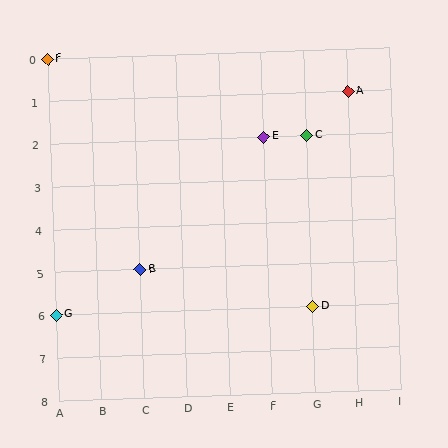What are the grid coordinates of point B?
Point B is at grid coordinates (C, 5).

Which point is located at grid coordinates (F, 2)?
Point E is at (F, 2).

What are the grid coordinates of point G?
Point G is at grid coordinates (A, 6).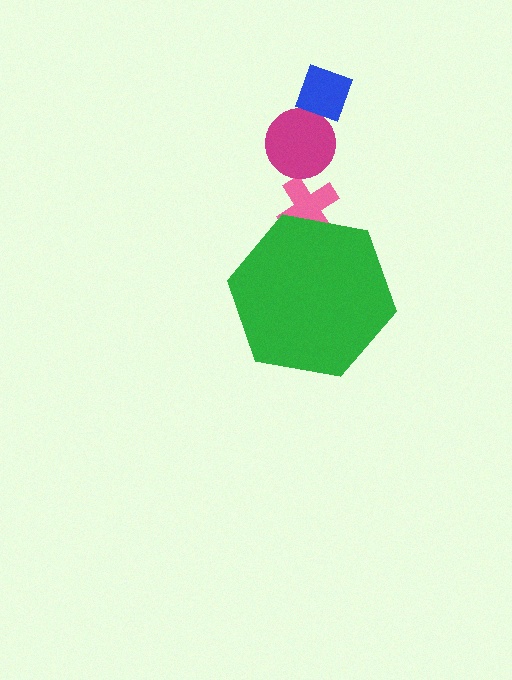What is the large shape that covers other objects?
A green hexagon.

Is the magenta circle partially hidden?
No, the magenta circle is fully visible.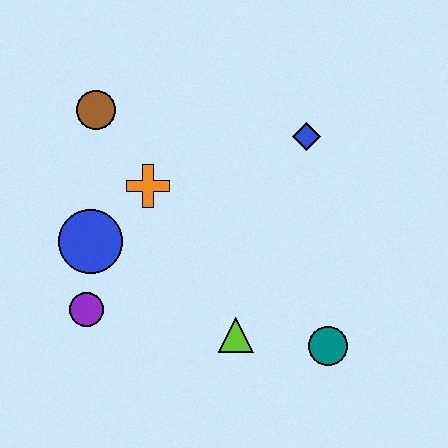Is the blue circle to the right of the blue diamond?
No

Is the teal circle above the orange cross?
No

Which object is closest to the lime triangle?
The teal circle is closest to the lime triangle.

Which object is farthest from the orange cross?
The teal circle is farthest from the orange cross.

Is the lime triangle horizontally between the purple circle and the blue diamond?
Yes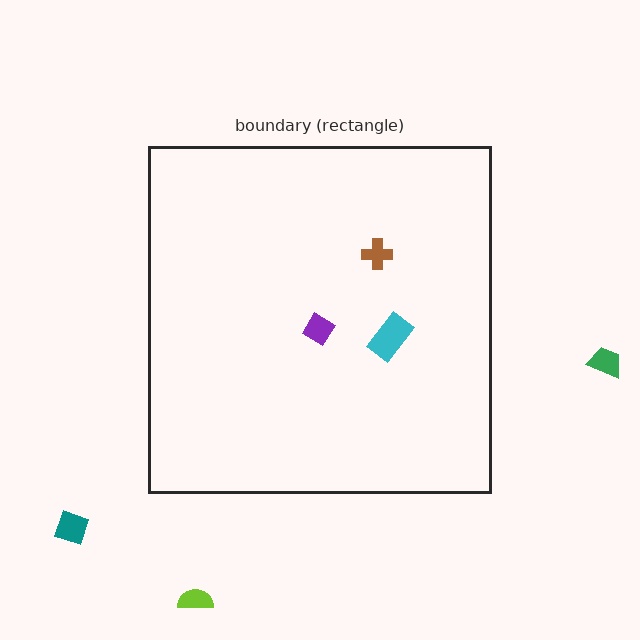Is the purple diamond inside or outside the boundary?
Inside.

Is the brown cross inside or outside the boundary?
Inside.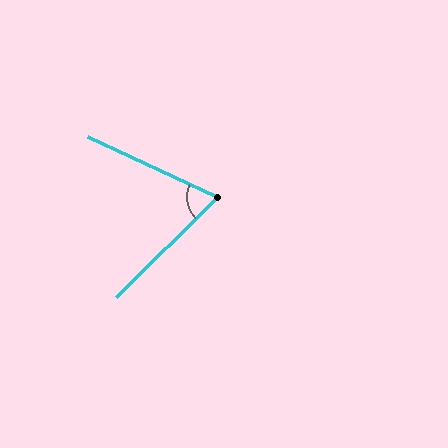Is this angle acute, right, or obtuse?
It is acute.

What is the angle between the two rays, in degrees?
Approximately 70 degrees.